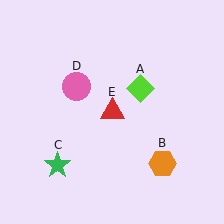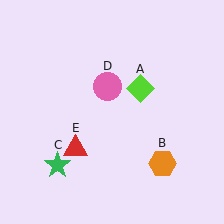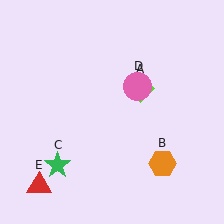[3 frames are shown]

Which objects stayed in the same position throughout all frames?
Lime diamond (object A) and orange hexagon (object B) and green star (object C) remained stationary.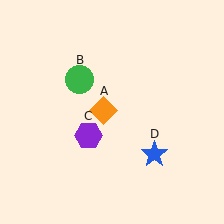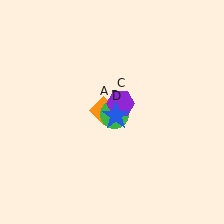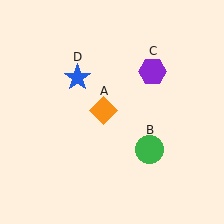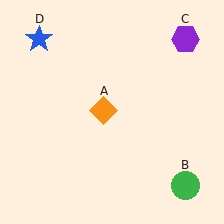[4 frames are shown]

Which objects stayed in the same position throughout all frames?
Orange diamond (object A) remained stationary.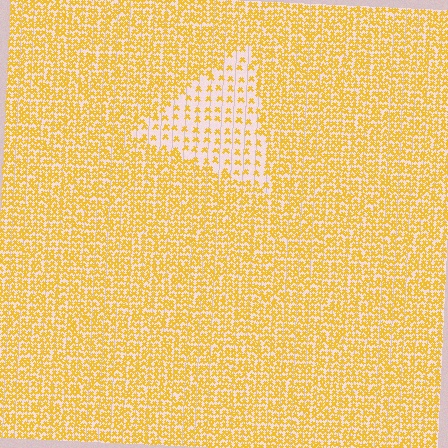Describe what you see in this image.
The image contains small yellow elements arranged at two different densities. A triangle-shaped region is visible where the elements are less densely packed than the surrounding area.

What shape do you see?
I see a triangle.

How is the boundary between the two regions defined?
The boundary is defined by a change in element density (approximately 2.6x ratio). All elements are the same color, size, and shape.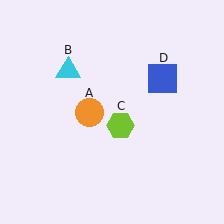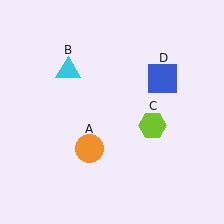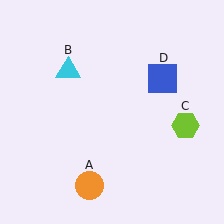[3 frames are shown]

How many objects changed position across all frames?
2 objects changed position: orange circle (object A), lime hexagon (object C).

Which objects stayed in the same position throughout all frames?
Cyan triangle (object B) and blue square (object D) remained stationary.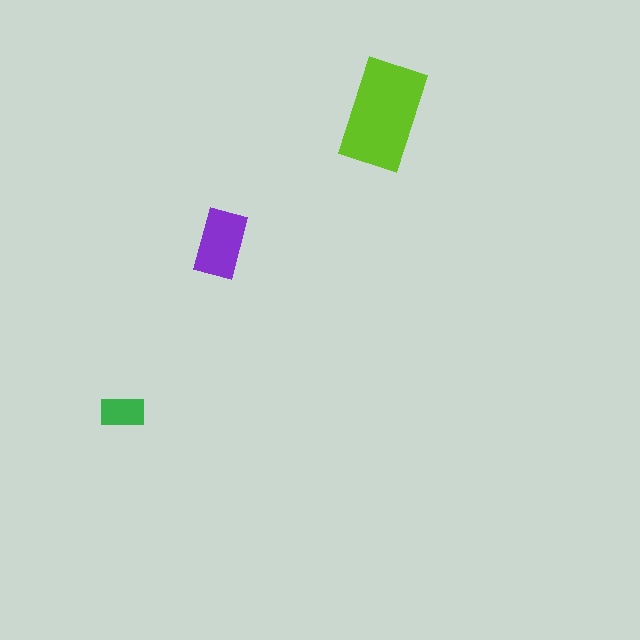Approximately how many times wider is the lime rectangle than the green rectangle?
About 2.5 times wider.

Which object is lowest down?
The green rectangle is bottommost.